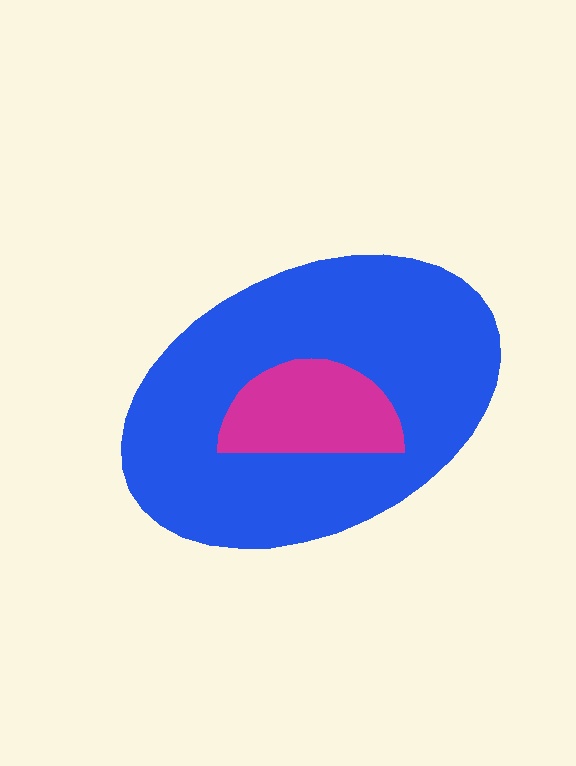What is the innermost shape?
The magenta semicircle.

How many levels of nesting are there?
2.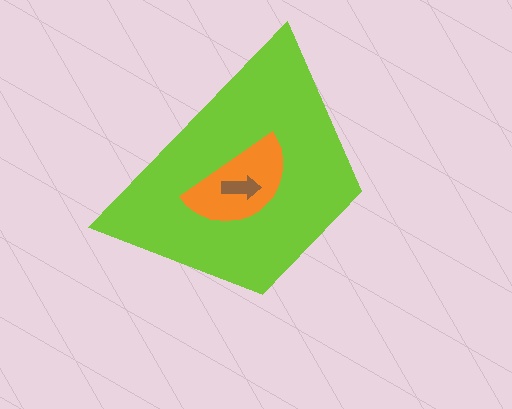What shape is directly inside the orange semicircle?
The brown arrow.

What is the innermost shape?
The brown arrow.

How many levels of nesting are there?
3.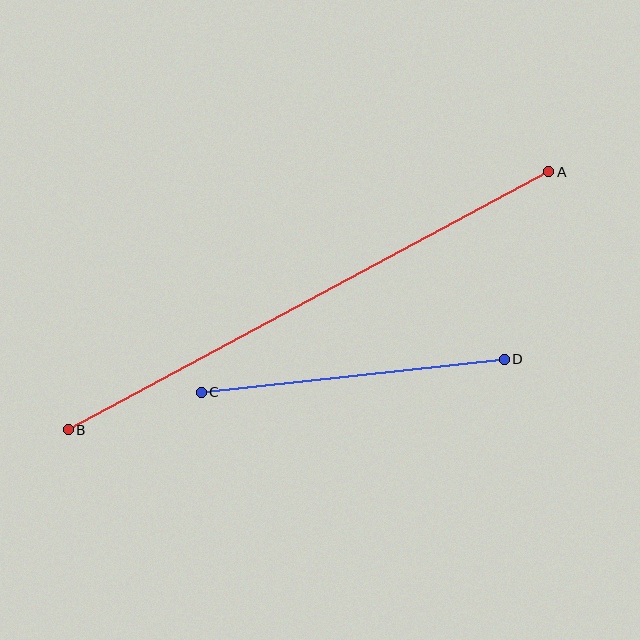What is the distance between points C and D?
The distance is approximately 305 pixels.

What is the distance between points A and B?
The distance is approximately 545 pixels.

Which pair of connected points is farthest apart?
Points A and B are farthest apart.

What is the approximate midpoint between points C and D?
The midpoint is at approximately (353, 376) pixels.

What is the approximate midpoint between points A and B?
The midpoint is at approximately (309, 301) pixels.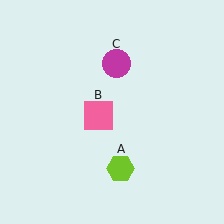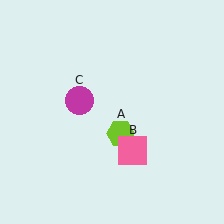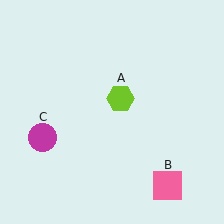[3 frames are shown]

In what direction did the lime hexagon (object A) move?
The lime hexagon (object A) moved up.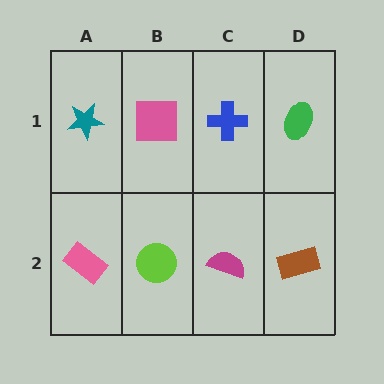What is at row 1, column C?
A blue cross.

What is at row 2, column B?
A lime circle.